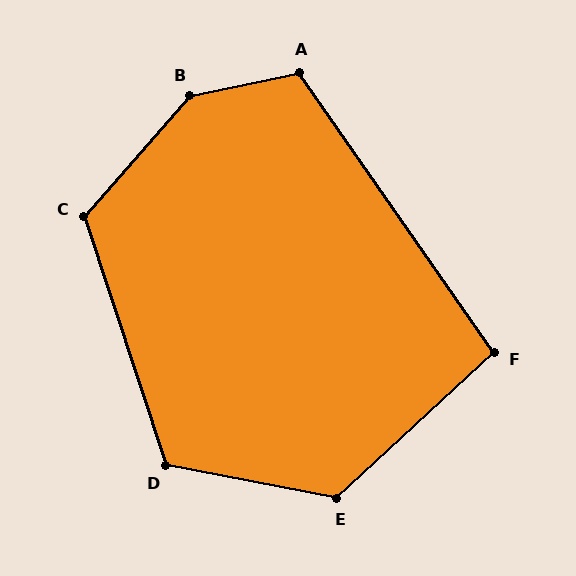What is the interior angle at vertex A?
Approximately 113 degrees (obtuse).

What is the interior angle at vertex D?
Approximately 119 degrees (obtuse).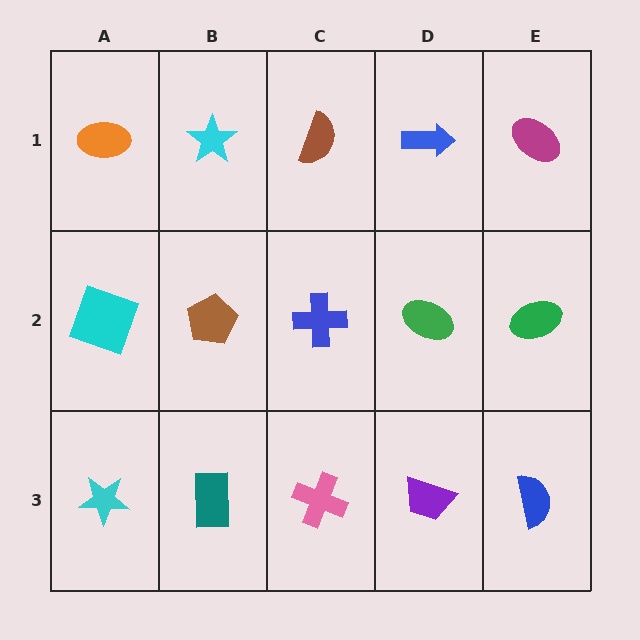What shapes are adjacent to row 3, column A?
A cyan square (row 2, column A), a teal rectangle (row 3, column B).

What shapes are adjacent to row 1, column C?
A blue cross (row 2, column C), a cyan star (row 1, column B), a blue arrow (row 1, column D).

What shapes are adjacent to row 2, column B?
A cyan star (row 1, column B), a teal rectangle (row 3, column B), a cyan square (row 2, column A), a blue cross (row 2, column C).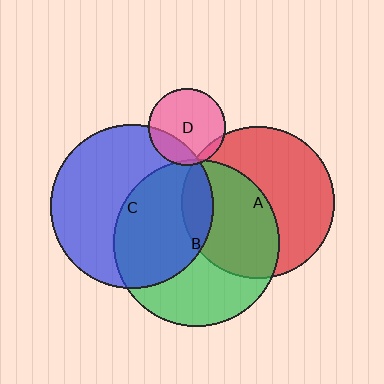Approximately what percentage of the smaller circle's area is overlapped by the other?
Approximately 25%.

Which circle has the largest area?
Circle B (green).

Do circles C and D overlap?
Yes.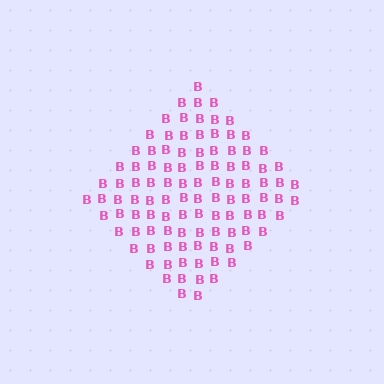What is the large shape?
The large shape is a diamond.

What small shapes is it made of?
It is made of small letter B's.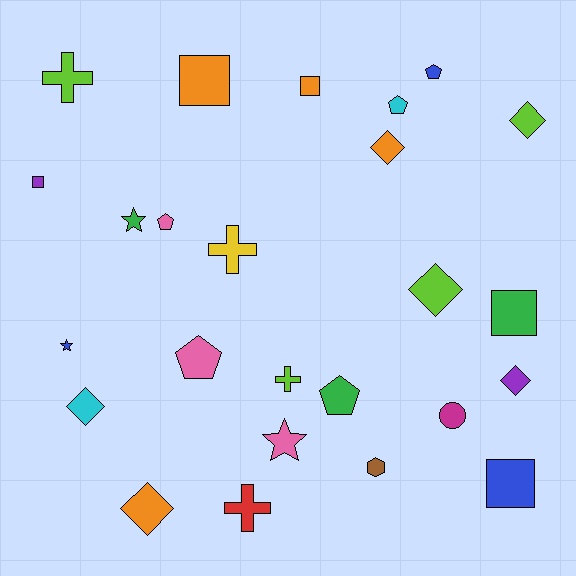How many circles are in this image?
There is 1 circle.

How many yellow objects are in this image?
There is 1 yellow object.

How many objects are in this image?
There are 25 objects.